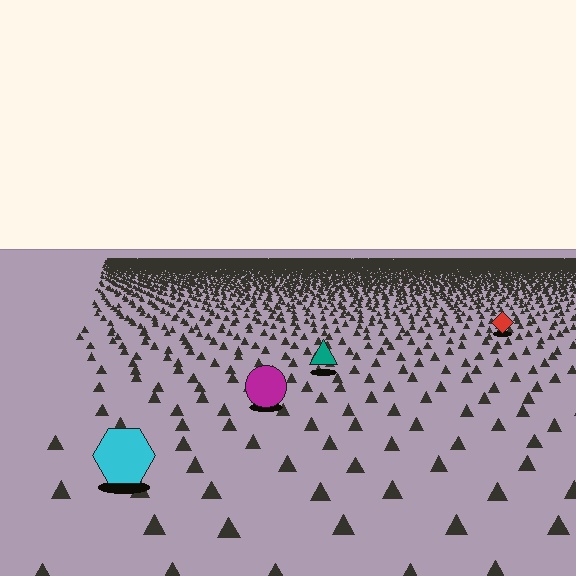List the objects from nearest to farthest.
From nearest to farthest: the cyan hexagon, the magenta circle, the teal triangle, the red diamond.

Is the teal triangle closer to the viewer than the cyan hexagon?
No. The cyan hexagon is closer — you can tell from the texture gradient: the ground texture is coarser near it.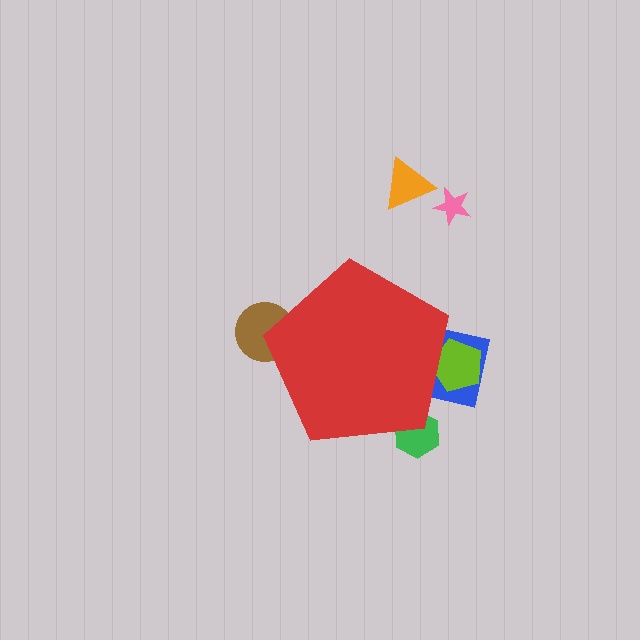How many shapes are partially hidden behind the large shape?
4 shapes are partially hidden.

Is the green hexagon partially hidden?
Yes, the green hexagon is partially hidden behind the red pentagon.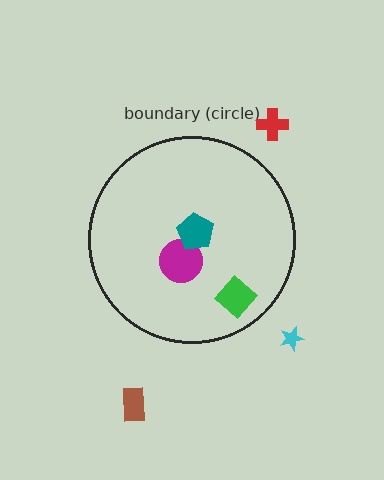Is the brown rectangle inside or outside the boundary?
Outside.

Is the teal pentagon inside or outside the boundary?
Inside.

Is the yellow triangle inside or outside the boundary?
Inside.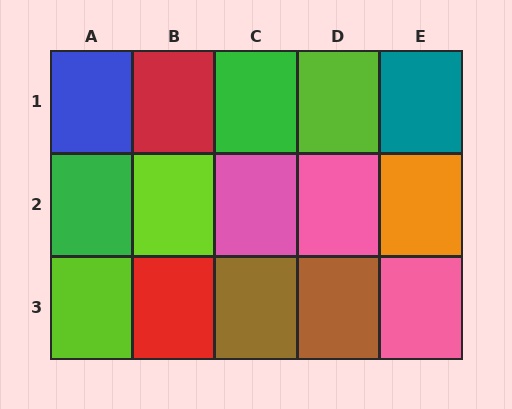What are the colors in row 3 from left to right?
Lime, red, brown, brown, pink.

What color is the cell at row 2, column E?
Orange.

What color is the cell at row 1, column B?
Red.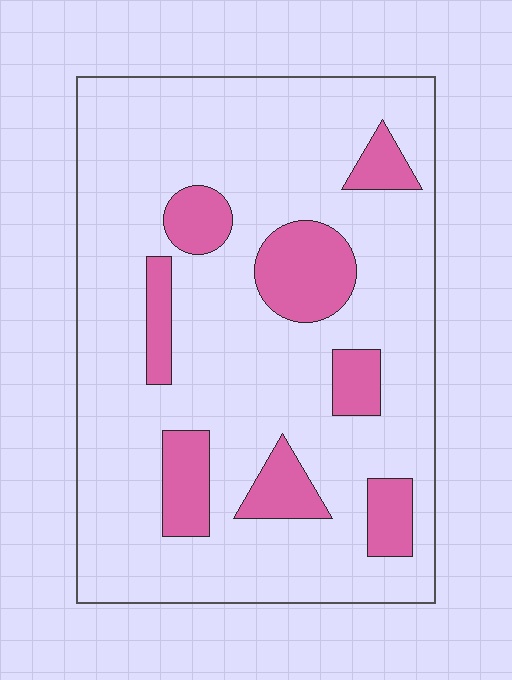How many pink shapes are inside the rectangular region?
8.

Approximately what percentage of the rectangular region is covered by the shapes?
Approximately 20%.